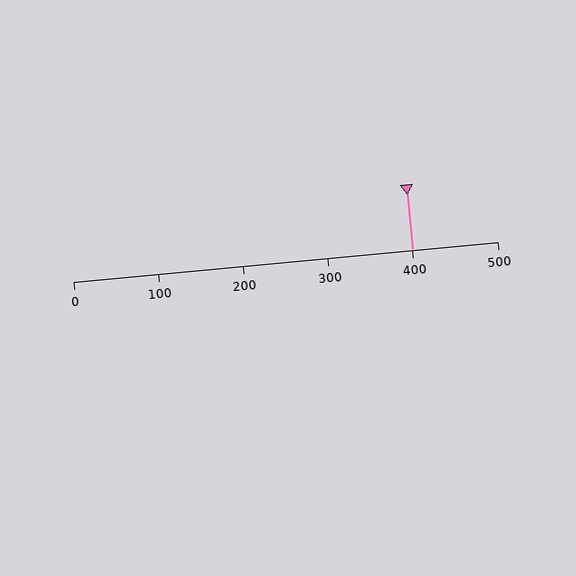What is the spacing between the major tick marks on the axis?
The major ticks are spaced 100 apart.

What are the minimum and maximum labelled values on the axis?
The axis runs from 0 to 500.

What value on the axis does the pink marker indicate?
The marker indicates approximately 400.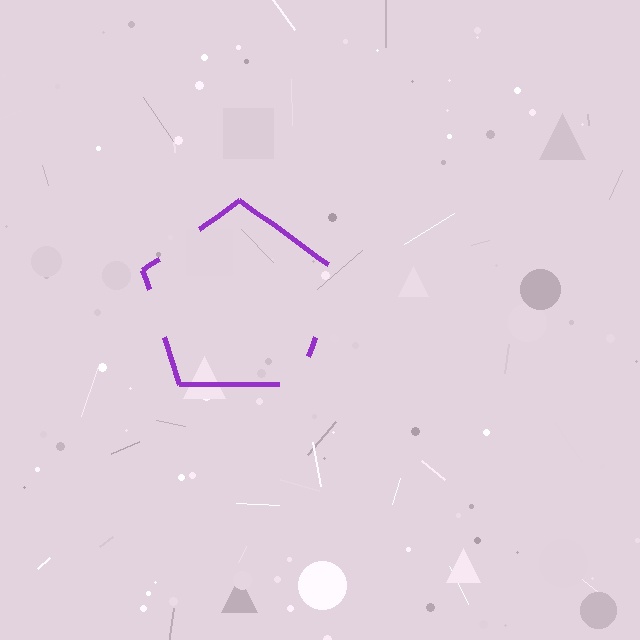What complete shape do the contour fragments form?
The contour fragments form a pentagon.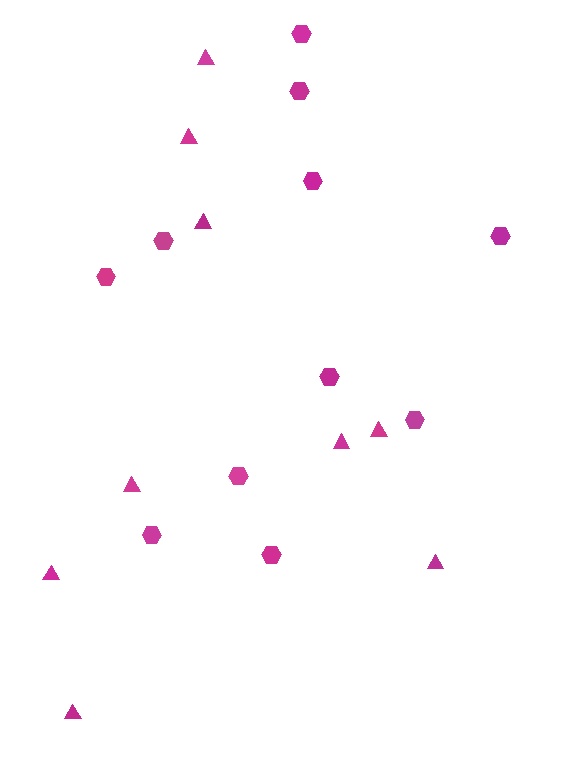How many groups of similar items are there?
There are 2 groups: one group of triangles (9) and one group of hexagons (11).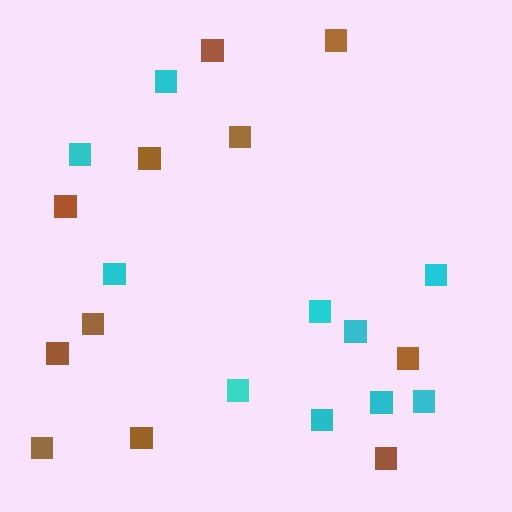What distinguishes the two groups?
There are 2 groups: one group of cyan squares (10) and one group of brown squares (11).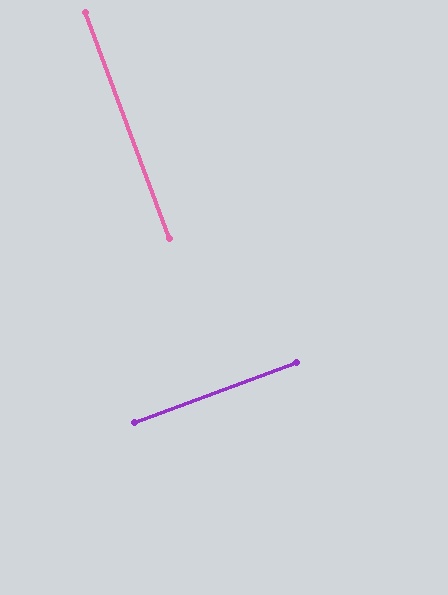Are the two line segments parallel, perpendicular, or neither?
Perpendicular — they meet at approximately 90°.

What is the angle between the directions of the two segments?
Approximately 90 degrees.